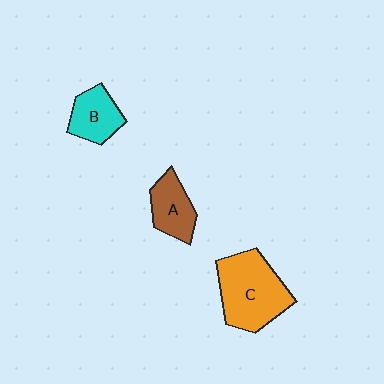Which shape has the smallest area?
Shape B (cyan).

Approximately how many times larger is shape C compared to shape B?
Approximately 1.9 times.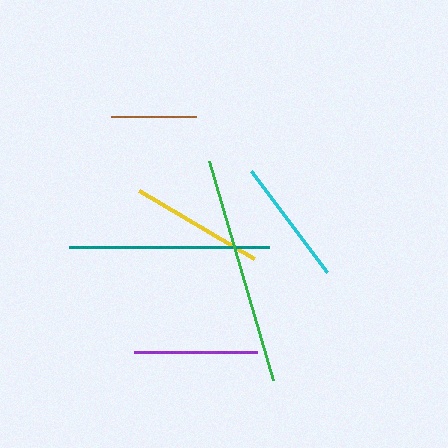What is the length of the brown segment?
The brown segment is approximately 85 pixels long.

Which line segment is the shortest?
The brown line is the shortest at approximately 85 pixels.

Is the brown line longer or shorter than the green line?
The green line is longer than the brown line.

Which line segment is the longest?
The green line is the longest at approximately 228 pixels.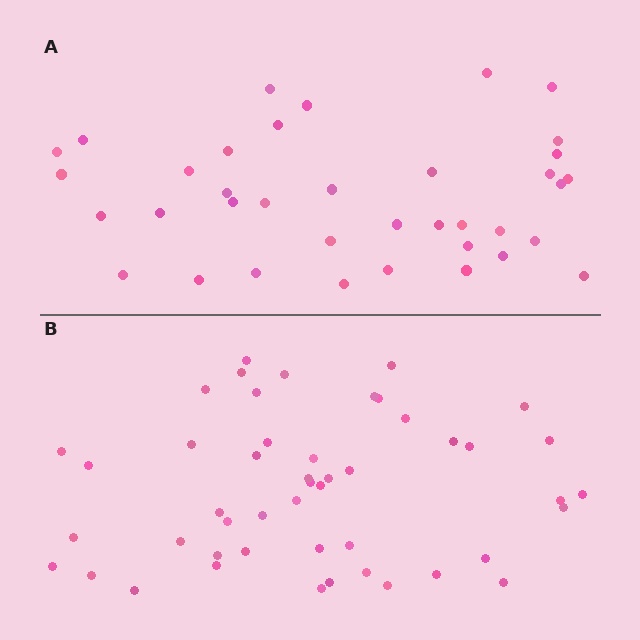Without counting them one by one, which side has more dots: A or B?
Region B (the bottom region) has more dots.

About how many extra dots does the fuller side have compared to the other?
Region B has roughly 12 or so more dots than region A.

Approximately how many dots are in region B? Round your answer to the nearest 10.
About 50 dots. (The exact count is 48, which rounds to 50.)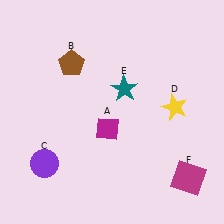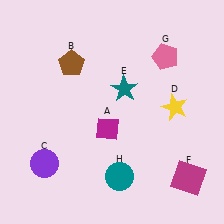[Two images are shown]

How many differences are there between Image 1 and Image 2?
There are 2 differences between the two images.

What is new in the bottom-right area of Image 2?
A teal circle (H) was added in the bottom-right area of Image 2.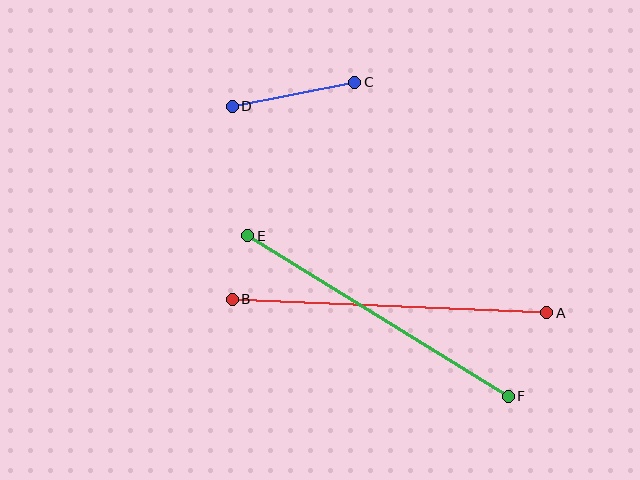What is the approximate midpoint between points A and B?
The midpoint is at approximately (389, 306) pixels.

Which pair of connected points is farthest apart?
Points A and B are farthest apart.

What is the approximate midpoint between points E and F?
The midpoint is at approximately (378, 316) pixels.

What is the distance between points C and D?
The distance is approximately 125 pixels.